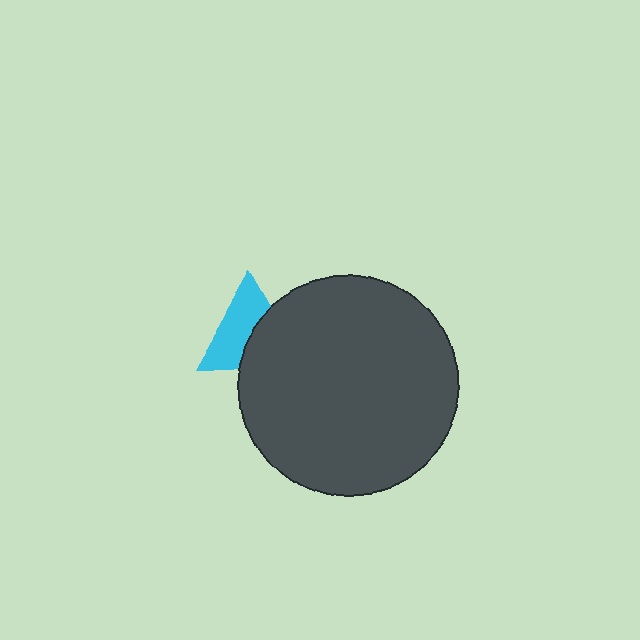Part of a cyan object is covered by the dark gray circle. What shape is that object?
It is a triangle.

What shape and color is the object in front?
The object in front is a dark gray circle.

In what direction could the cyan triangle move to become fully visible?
The cyan triangle could move left. That would shift it out from behind the dark gray circle entirely.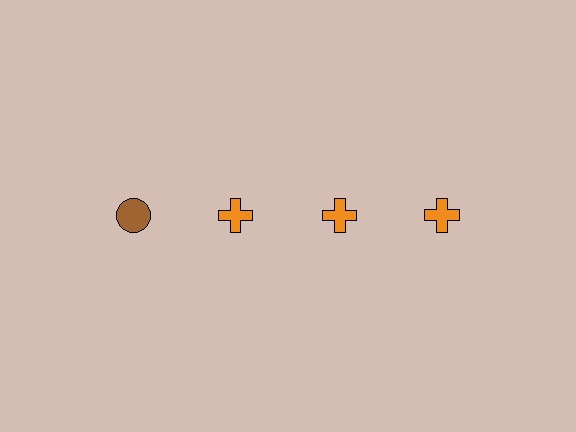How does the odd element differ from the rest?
It differs in both color (brown instead of orange) and shape (circle instead of cross).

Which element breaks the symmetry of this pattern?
The brown circle in the top row, leftmost column breaks the symmetry. All other shapes are orange crosses.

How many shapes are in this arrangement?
There are 4 shapes arranged in a grid pattern.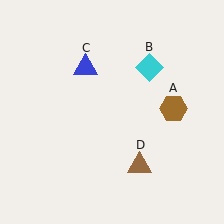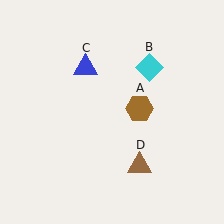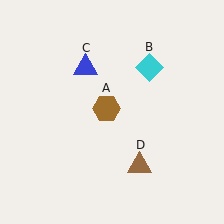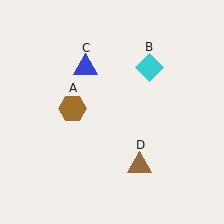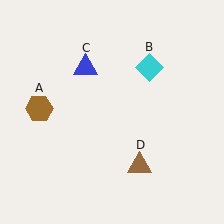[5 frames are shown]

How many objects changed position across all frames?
1 object changed position: brown hexagon (object A).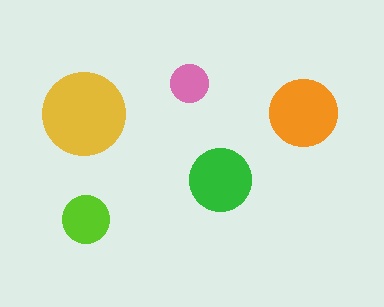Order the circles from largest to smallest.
the yellow one, the orange one, the green one, the lime one, the pink one.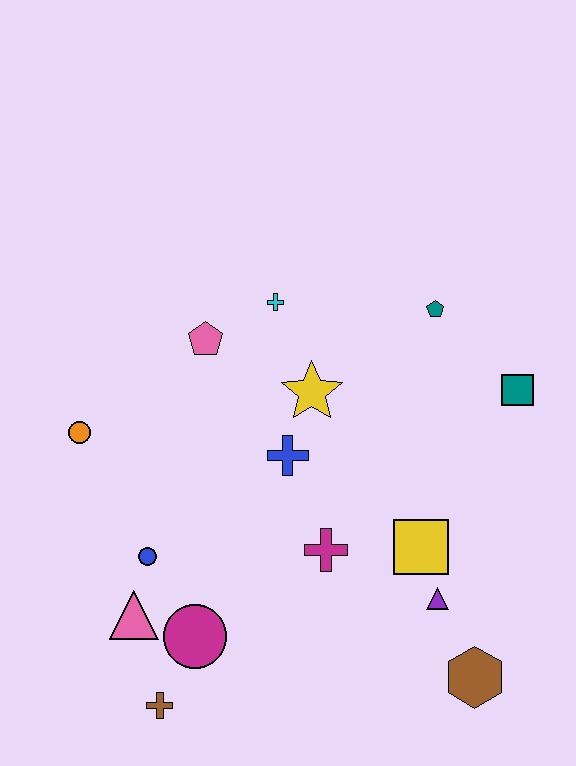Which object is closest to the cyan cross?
The pink pentagon is closest to the cyan cross.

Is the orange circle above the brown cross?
Yes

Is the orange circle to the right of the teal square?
No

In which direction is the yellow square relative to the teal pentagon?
The yellow square is below the teal pentagon.